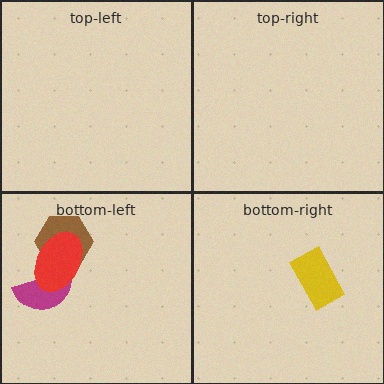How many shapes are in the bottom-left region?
3.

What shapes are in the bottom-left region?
The magenta semicircle, the brown hexagon, the red ellipse.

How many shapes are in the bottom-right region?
1.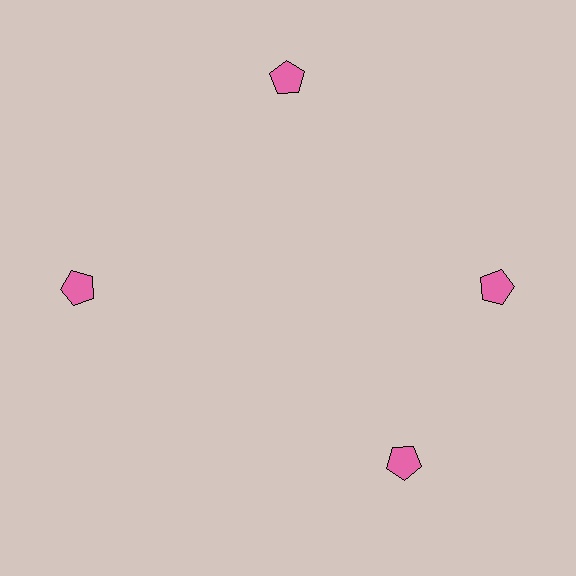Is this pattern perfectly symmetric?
No. The 4 pink pentagons are arranged in a ring, but one element near the 6 o'clock position is rotated out of alignment along the ring, breaking the 4-fold rotational symmetry.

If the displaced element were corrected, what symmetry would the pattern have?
It would have 4-fold rotational symmetry — the pattern would map onto itself every 90 degrees.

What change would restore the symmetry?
The symmetry would be restored by rotating it back into even spacing with its neighbors so that all 4 pentagons sit at equal angles and equal distance from the center.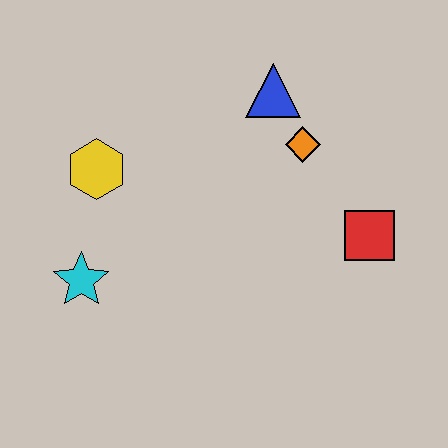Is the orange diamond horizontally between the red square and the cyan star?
Yes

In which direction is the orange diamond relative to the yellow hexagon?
The orange diamond is to the right of the yellow hexagon.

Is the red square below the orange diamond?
Yes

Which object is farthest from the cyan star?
The red square is farthest from the cyan star.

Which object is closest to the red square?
The orange diamond is closest to the red square.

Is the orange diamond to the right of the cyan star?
Yes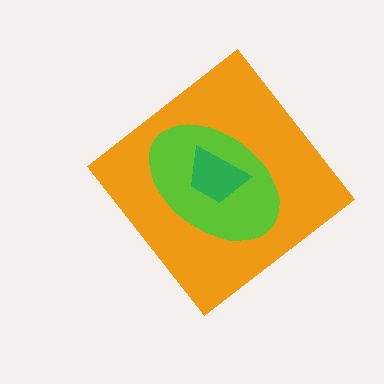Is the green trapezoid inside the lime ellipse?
Yes.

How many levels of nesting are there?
3.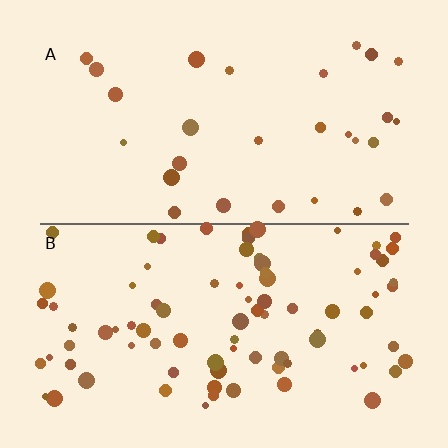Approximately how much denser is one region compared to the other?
Approximately 3.0× — region B over region A.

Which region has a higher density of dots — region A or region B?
B (the bottom).